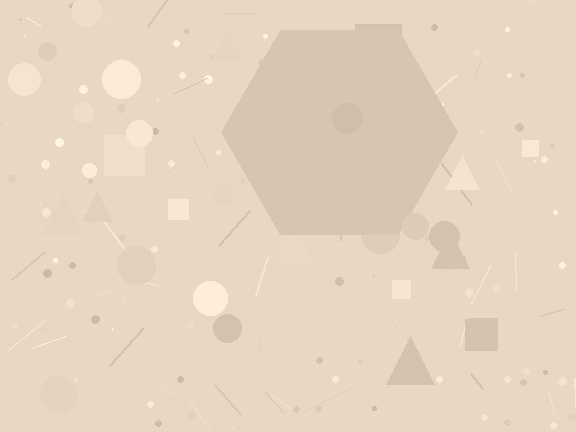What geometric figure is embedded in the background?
A hexagon is embedded in the background.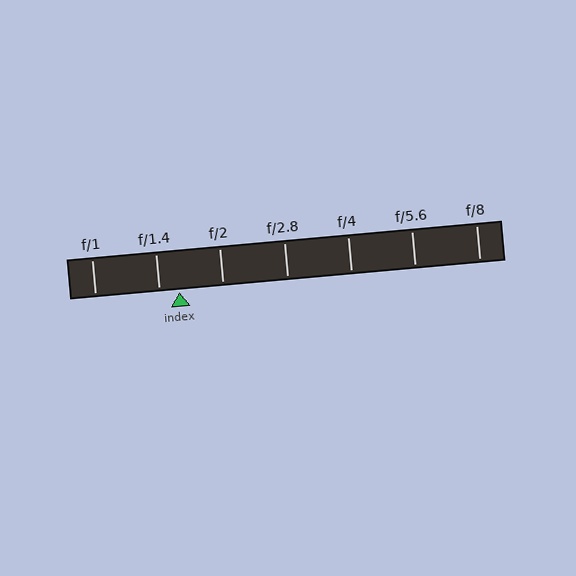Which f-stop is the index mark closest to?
The index mark is closest to f/1.4.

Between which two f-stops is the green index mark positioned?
The index mark is between f/1.4 and f/2.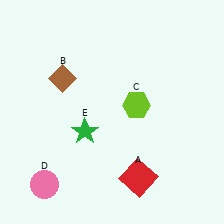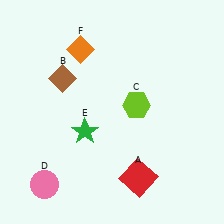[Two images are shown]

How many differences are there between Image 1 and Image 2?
There is 1 difference between the two images.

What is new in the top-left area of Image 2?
An orange diamond (F) was added in the top-left area of Image 2.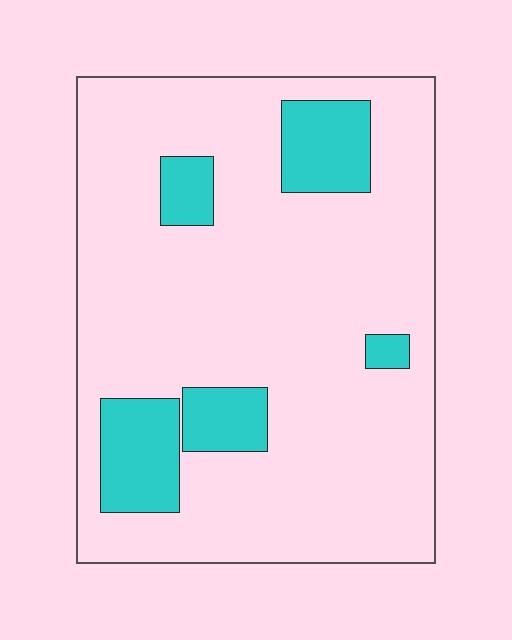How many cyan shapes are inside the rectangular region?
5.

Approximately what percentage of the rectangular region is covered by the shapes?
Approximately 15%.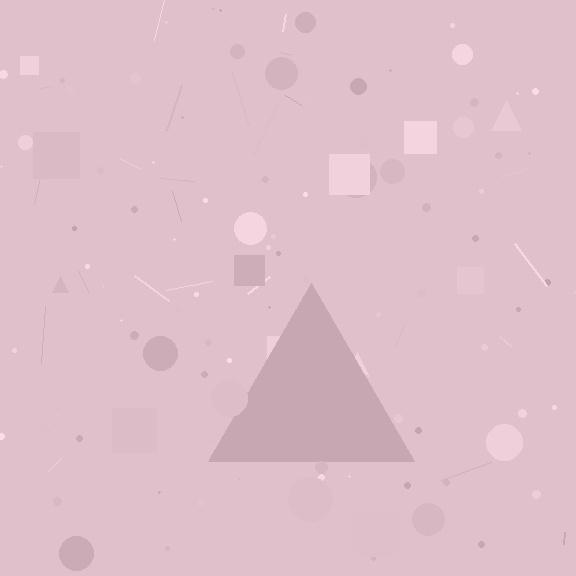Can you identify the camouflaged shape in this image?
The camouflaged shape is a triangle.